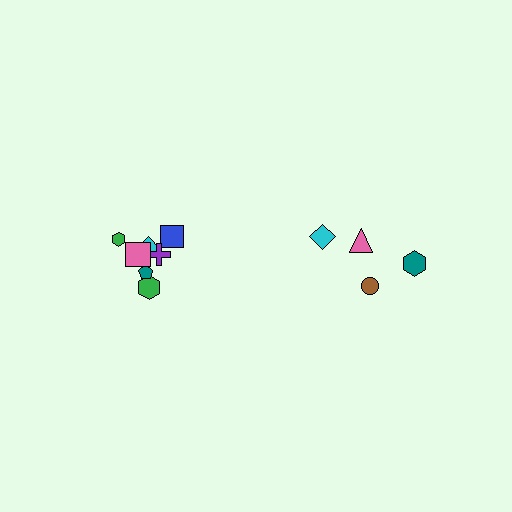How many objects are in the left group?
There are 7 objects.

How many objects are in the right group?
There are 4 objects.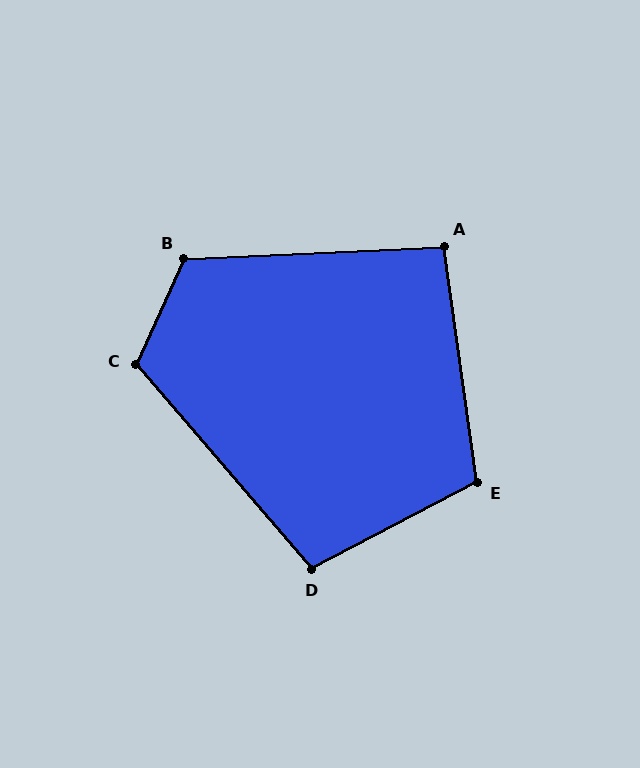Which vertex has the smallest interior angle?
A, at approximately 95 degrees.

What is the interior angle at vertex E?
Approximately 110 degrees (obtuse).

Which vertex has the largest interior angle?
B, at approximately 117 degrees.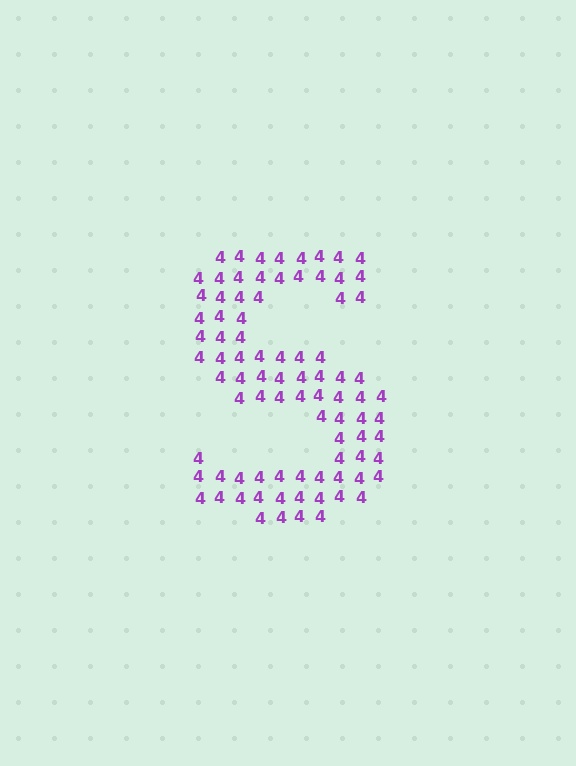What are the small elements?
The small elements are digit 4's.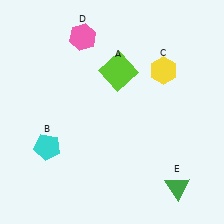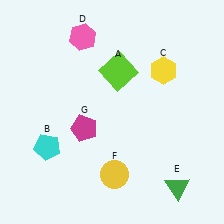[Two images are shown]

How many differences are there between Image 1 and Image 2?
There are 2 differences between the two images.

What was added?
A yellow circle (F), a magenta pentagon (G) were added in Image 2.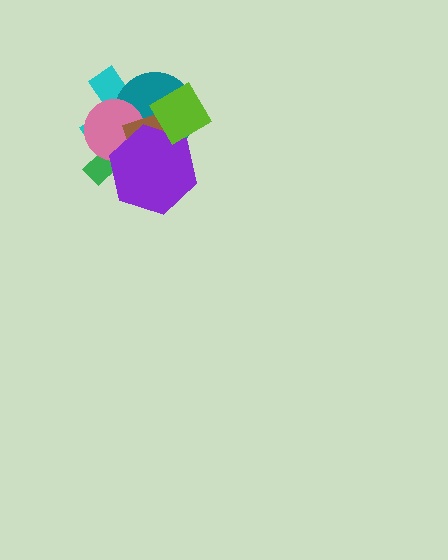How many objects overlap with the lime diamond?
4 objects overlap with the lime diamond.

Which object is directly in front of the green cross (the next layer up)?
The teal circle is directly in front of the green cross.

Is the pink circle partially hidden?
Yes, it is partially covered by another shape.